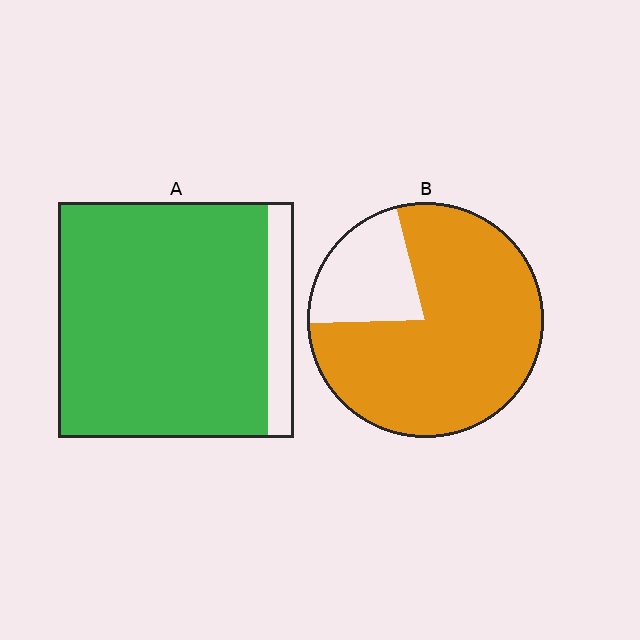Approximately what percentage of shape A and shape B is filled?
A is approximately 90% and B is approximately 80%.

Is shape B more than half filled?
Yes.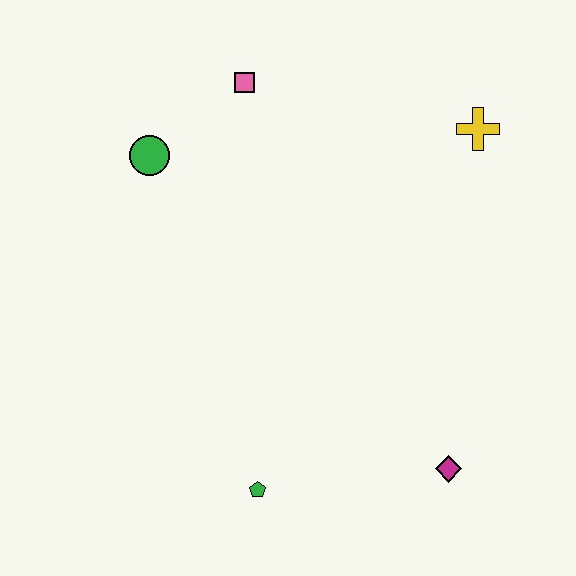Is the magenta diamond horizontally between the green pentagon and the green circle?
No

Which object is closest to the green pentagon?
The magenta diamond is closest to the green pentagon.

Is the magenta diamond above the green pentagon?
Yes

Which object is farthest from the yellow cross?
The green pentagon is farthest from the yellow cross.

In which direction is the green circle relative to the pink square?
The green circle is to the left of the pink square.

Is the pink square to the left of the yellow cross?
Yes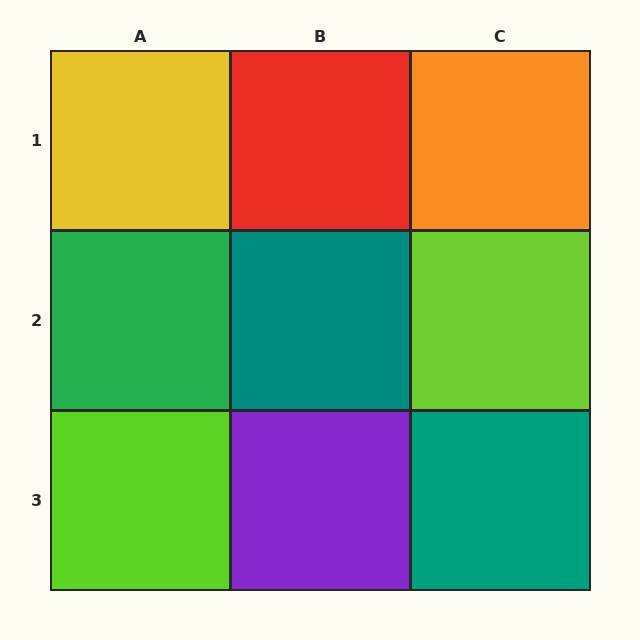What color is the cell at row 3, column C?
Teal.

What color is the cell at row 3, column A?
Lime.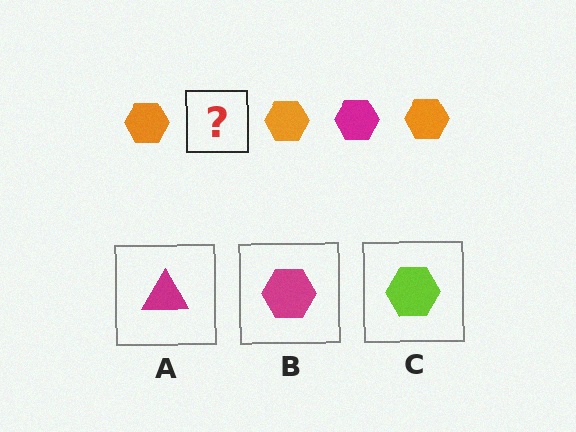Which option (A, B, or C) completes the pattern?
B.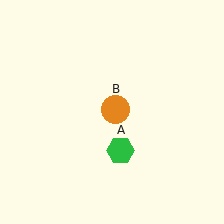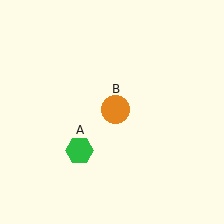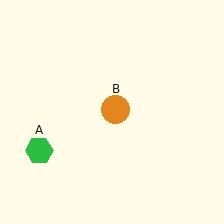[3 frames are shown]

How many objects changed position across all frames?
1 object changed position: green hexagon (object A).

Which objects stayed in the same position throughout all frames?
Orange circle (object B) remained stationary.